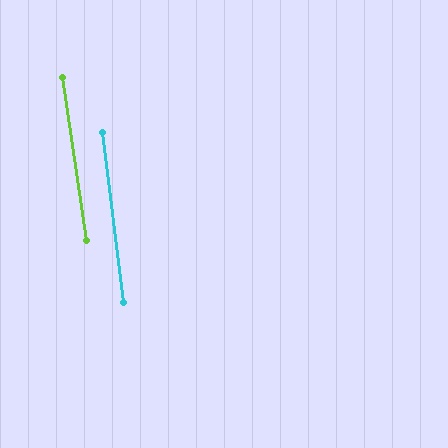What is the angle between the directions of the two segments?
Approximately 1 degree.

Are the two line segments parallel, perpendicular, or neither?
Parallel — their directions differ by only 1.4°.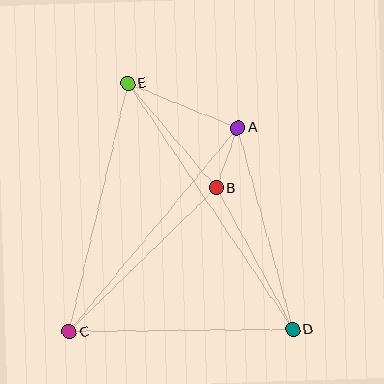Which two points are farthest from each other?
Points D and E are farthest from each other.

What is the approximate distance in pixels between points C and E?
The distance between C and E is approximately 255 pixels.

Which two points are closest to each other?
Points A and B are closest to each other.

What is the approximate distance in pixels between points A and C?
The distance between A and C is approximately 264 pixels.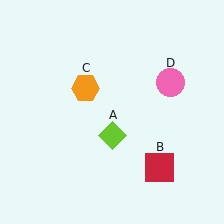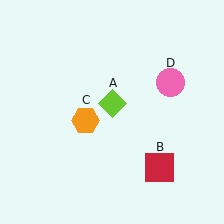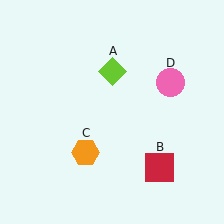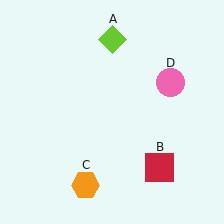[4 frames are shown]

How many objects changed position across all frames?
2 objects changed position: lime diamond (object A), orange hexagon (object C).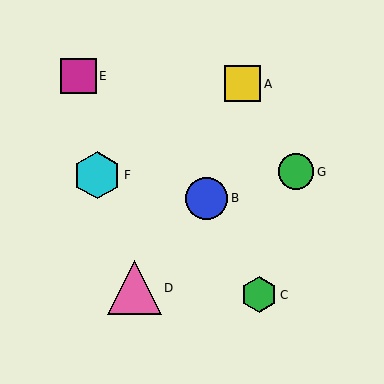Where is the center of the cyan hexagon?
The center of the cyan hexagon is at (97, 175).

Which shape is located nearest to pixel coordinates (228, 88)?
The yellow square (labeled A) at (242, 84) is nearest to that location.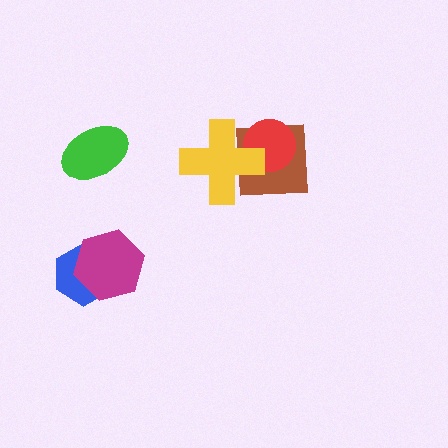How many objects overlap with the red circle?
2 objects overlap with the red circle.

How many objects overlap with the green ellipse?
0 objects overlap with the green ellipse.